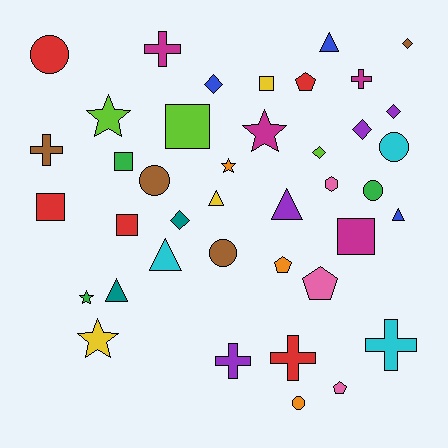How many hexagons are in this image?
There is 1 hexagon.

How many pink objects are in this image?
There are 3 pink objects.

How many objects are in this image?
There are 40 objects.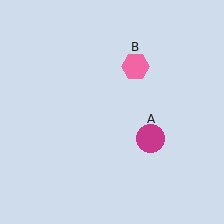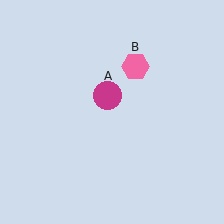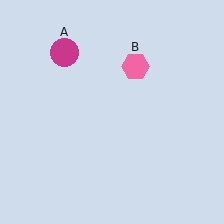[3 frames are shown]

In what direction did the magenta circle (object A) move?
The magenta circle (object A) moved up and to the left.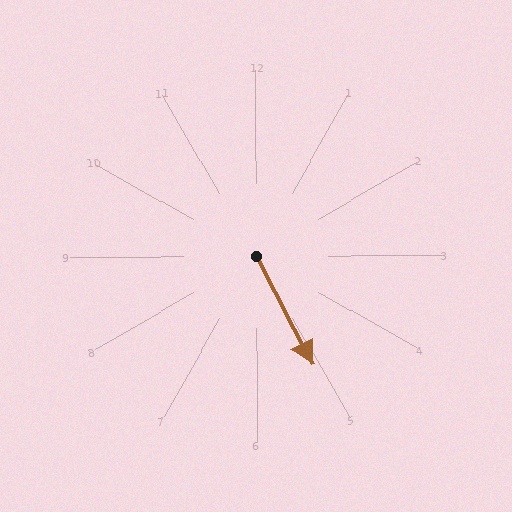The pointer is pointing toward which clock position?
Roughly 5 o'clock.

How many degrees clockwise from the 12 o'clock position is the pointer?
Approximately 153 degrees.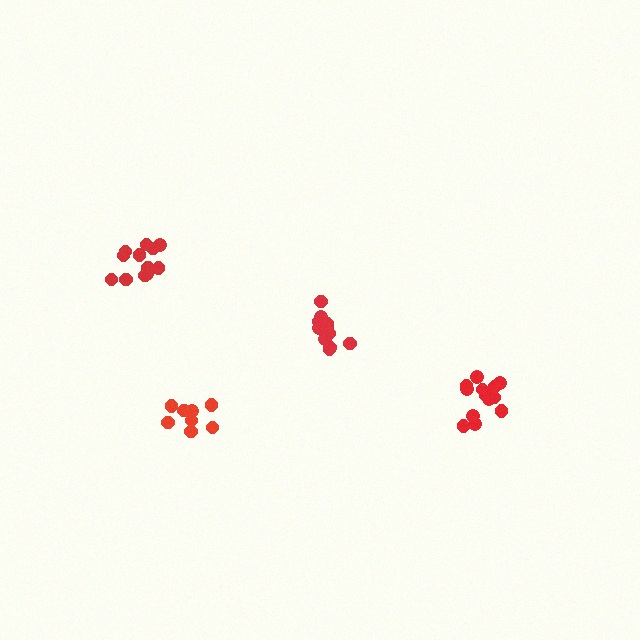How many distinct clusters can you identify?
There are 4 distinct clusters.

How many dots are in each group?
Group 1: 12 dots, Group 2: 13 dots, Group 3: 13 dots, Group 4: 9 dots (47 total).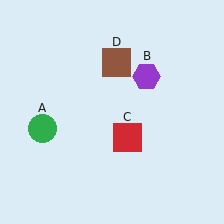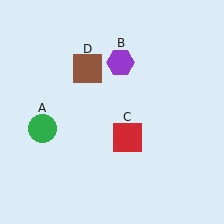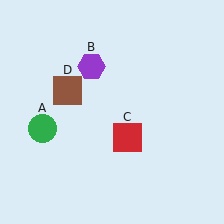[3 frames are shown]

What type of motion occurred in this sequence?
The purple hexagon (object B), brown square (object D) rotated counterclockwise around the center of the scene.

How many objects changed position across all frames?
2 objects changed position: purple hexagon (object B), brown square (object D).